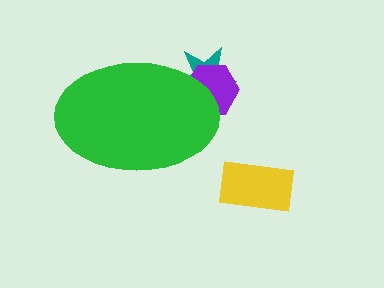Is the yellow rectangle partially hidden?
No, the yellow rectangle is fully visible.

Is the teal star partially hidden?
Yes, the teal star is partially hidden behind the green ellipse.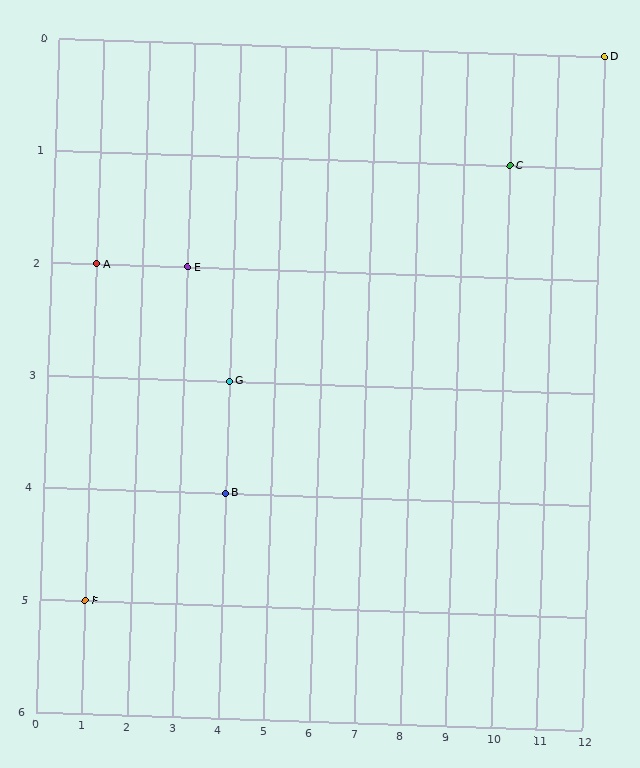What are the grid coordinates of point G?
Point G is at grid coordinates (4, 3).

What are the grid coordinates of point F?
Point F is at grid coordinates (1, 5).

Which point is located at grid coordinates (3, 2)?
Point E is at (3, 2).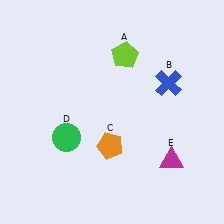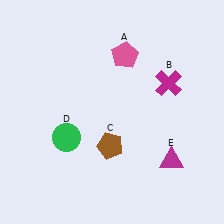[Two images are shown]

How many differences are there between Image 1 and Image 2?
There are 3 differences between the two images.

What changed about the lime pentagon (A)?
In Image 1, A is lime. In Image 2, it changed to pink.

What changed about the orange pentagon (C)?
In Image 1, C is orange. In Image 2, it changed to brown.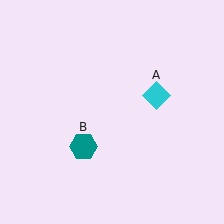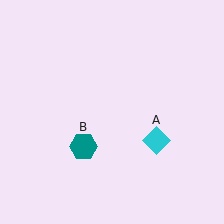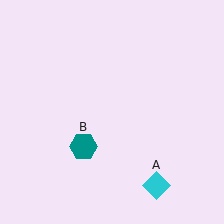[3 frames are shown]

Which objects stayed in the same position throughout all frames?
Teal hexagon (object B) remained stationary.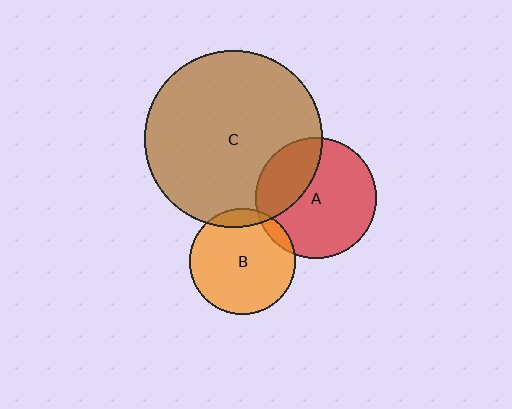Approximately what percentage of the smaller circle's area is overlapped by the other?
Approximately 10%.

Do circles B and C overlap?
Yes.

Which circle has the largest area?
Circle C (brown).